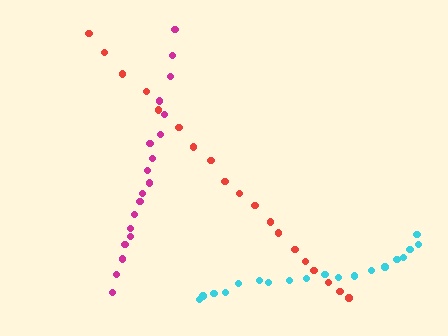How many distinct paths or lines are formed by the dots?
There are 3 distinct paths.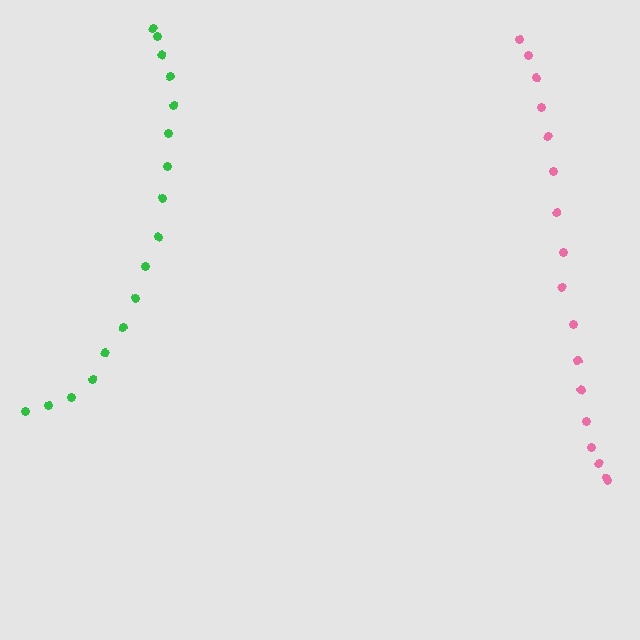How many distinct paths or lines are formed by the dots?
There are 2 distinct paths.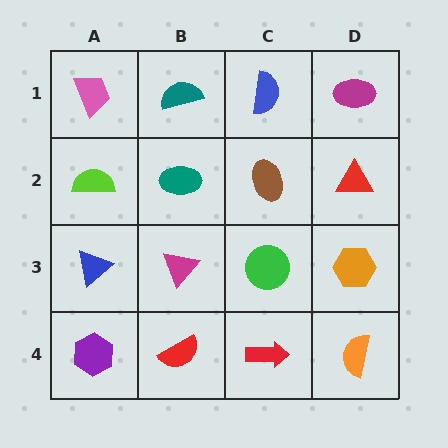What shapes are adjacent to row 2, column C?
A blue semicircle (row 1, column C), a green circle (row 3, column C), a teal ellipse (row 2, column B), a red triangle (row 2, column D).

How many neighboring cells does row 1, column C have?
3.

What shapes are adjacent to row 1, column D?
A red triangle (row 2, column D), a blue semicircle (row 1, column C).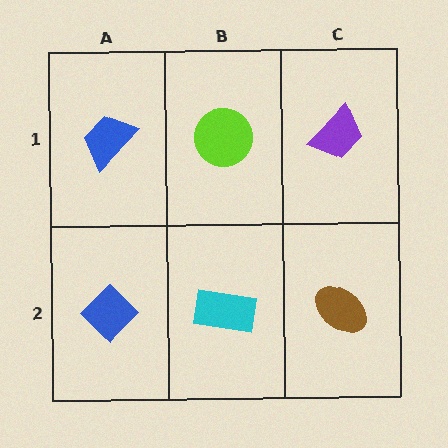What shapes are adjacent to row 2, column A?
A blue trapezoid (row 1, column A), a cyan rectangle (row 2, column B).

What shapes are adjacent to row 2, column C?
A purple trapezoid (row 1, column C), a cyan rectangle (row 2, column B).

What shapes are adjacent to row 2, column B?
A lime circle (row 1, column B), a blue diamond (row 2, column A), a brown ellipse (row 2, column C).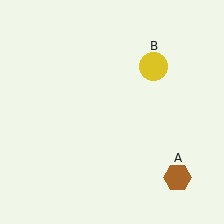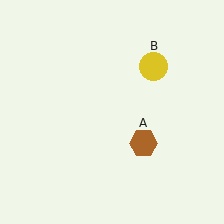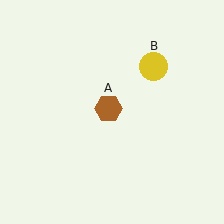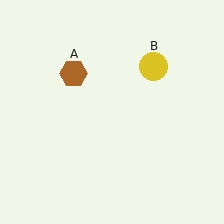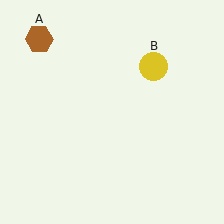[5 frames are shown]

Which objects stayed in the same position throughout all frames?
Yellow circle (object B) remained stationary.